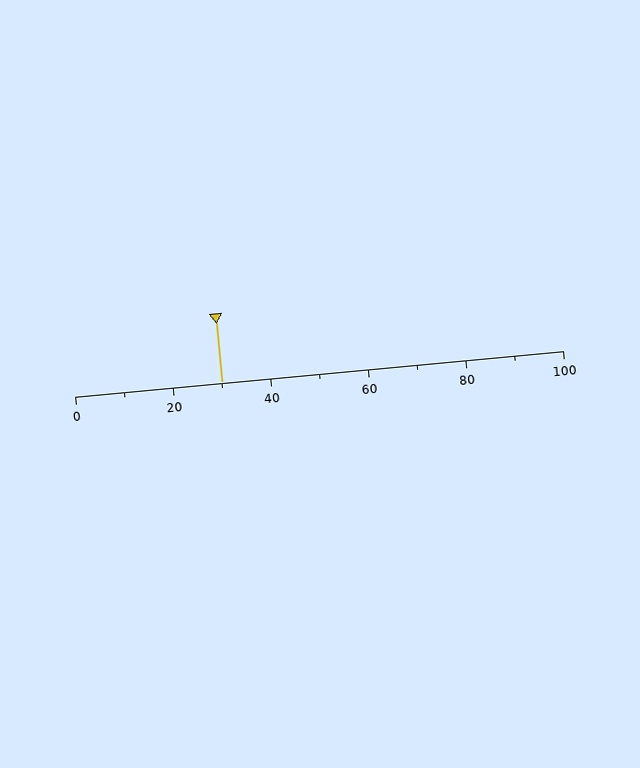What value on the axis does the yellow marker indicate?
The marker indicates approximately 30.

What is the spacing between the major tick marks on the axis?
The major ticks are spaced 20 apart.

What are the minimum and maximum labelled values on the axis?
The axis runs from 0 to 100.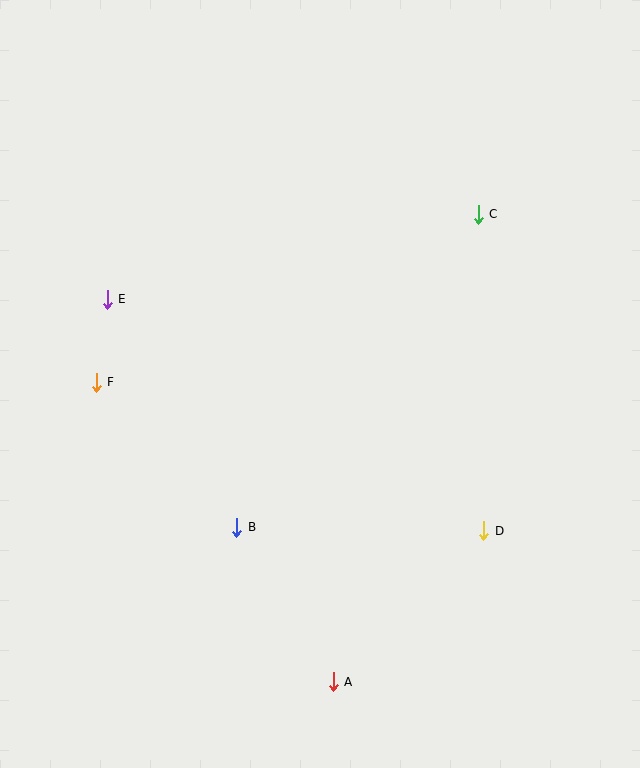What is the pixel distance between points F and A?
The distance between F and A is 382 pixels.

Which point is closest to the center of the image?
Point B at (237, 527) is closest to the center.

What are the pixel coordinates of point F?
Point F is at (96, 382).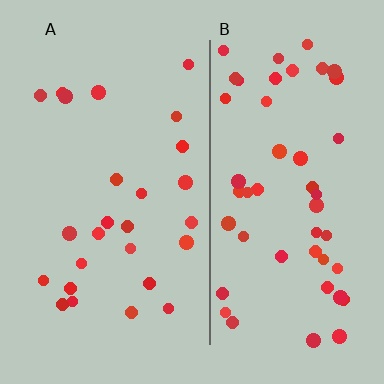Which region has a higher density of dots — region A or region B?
B (the right).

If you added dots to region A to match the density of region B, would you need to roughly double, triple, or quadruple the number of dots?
Approximately double.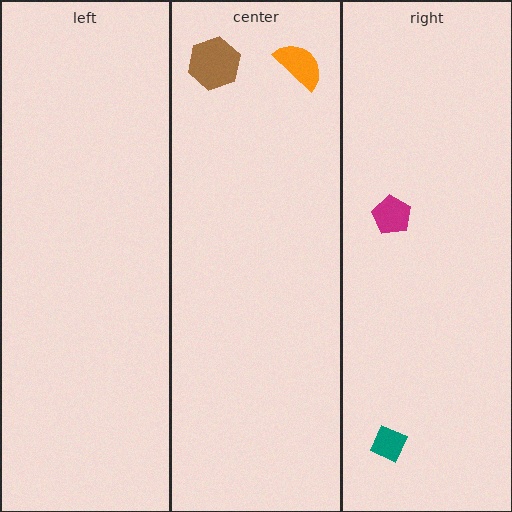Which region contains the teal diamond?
The right region.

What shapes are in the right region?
The teal diamond, the magenta pentagon.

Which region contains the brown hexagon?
The center region.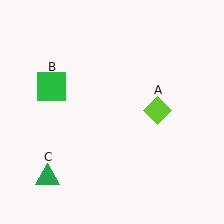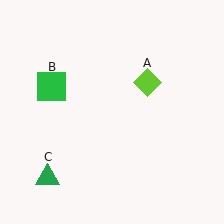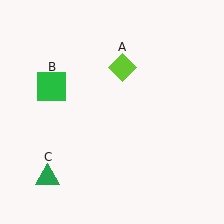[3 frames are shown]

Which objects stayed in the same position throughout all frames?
Green square (object B) and green triangle (object C) remained stationary.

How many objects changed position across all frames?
1 object changed position: lime diamond (object A).